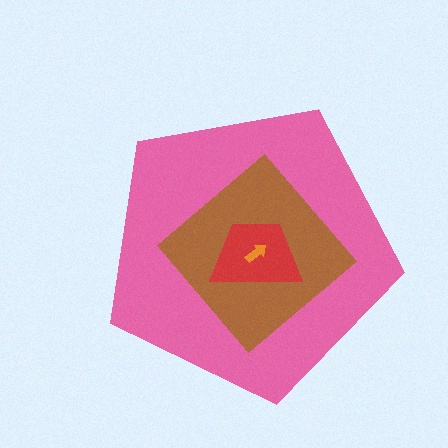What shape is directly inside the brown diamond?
The red trapezoid.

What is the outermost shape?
The pink pentagon.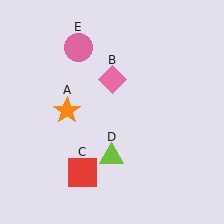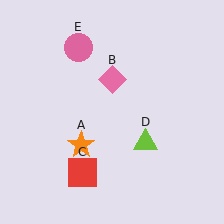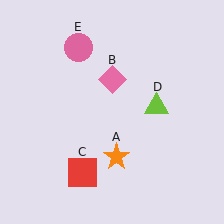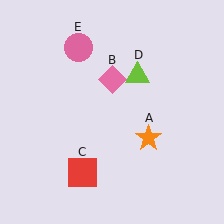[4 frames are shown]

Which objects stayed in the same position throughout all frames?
Pink diamond (object B) and red square (object C) and pink circle (object E) remained stationary.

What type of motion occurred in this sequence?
The orange star (object A), lime triangle (object D) rotated counterclockwise around the center of the scene.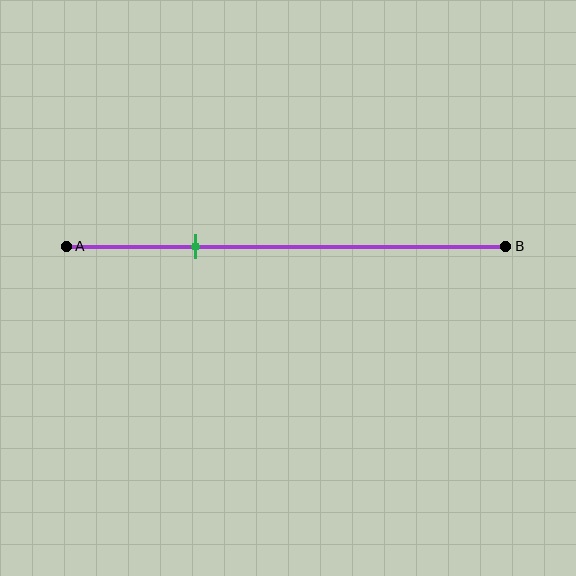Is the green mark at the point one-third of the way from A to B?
No, the mark is at about 30% from A, not at the 33% one-third point.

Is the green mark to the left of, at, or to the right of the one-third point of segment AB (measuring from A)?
The green mark is to the left of the one-third point of segment AB.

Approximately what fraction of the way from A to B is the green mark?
The green mark is approximately 30% of the way from A to B.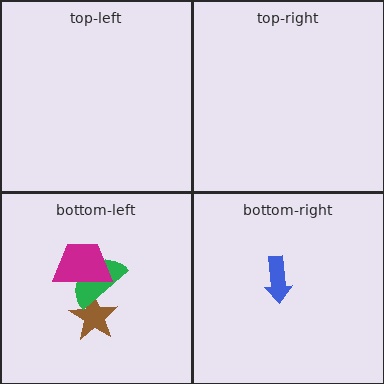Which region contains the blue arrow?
The bottom-right region.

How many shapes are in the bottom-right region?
1.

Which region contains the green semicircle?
The bottom-left region.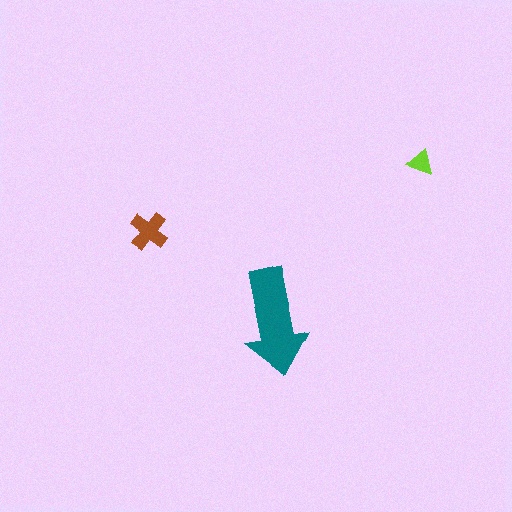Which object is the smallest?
The lime triangle.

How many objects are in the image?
There are 3 objects in the image.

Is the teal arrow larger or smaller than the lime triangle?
Larger.